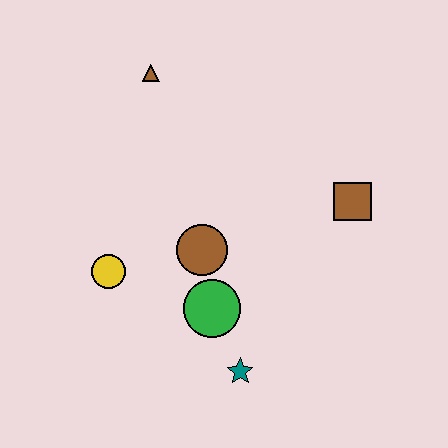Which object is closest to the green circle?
The brown circle is closest to the green circle.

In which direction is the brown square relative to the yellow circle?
The brown square is to the right of the yellow circle.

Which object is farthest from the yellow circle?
The brown square is farthest from the yellow circle.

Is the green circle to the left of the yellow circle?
No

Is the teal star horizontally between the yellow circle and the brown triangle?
No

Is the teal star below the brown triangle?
Yes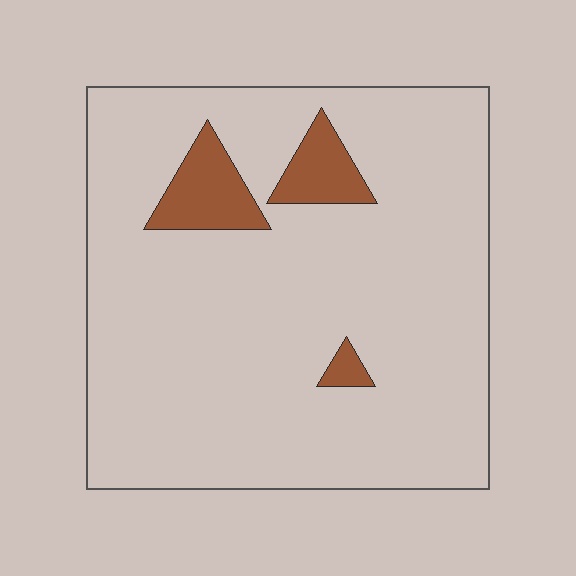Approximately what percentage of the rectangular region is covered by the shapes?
Approximately 10%.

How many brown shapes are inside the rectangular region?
3.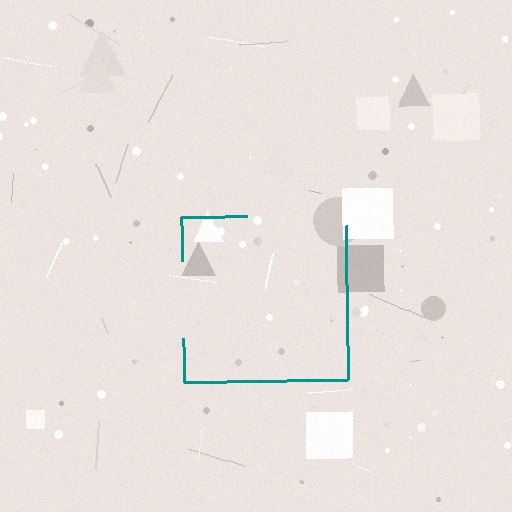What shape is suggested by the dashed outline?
The dashed outline suggests a square.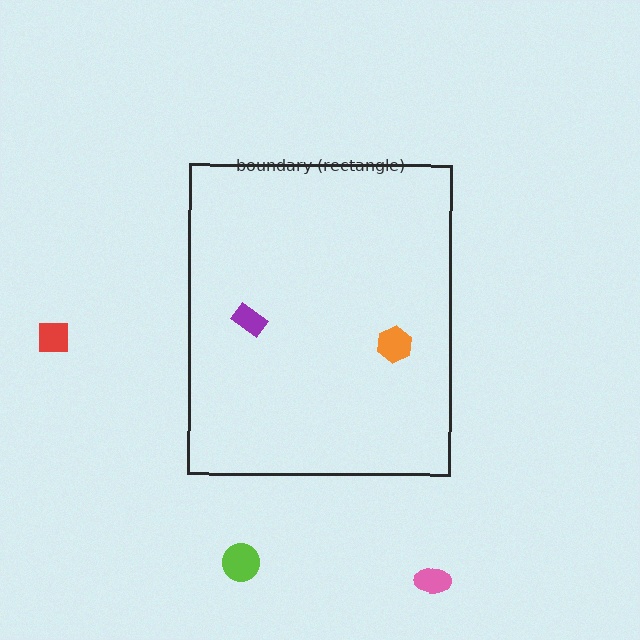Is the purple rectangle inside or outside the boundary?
Inside.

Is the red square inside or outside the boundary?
Outside.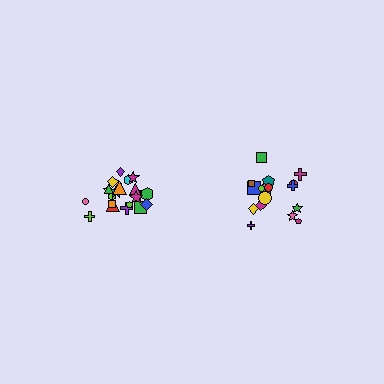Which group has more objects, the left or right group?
The left group.